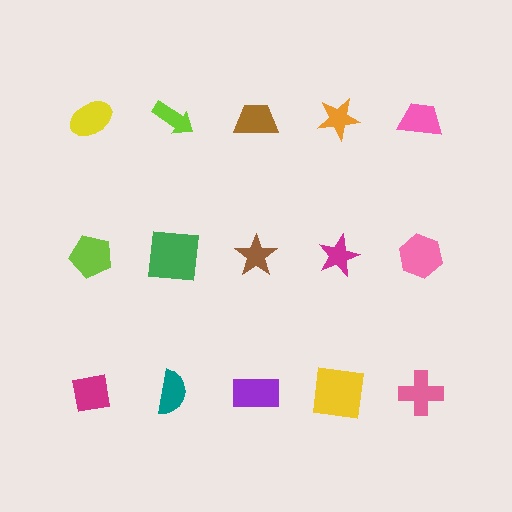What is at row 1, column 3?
A brown trapezoid.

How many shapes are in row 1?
5 shapes.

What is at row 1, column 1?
A yellow ellipse.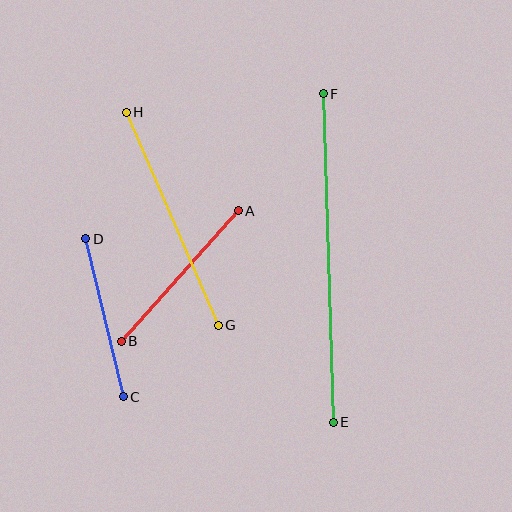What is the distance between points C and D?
The distance is approximately 162 pixels.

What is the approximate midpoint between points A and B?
The midpoint is at approximately (180, 276) pixels.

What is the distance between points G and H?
The distance is approximately 232 pixels.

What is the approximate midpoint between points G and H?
The midpoint is at approximately (172, 219) pixels.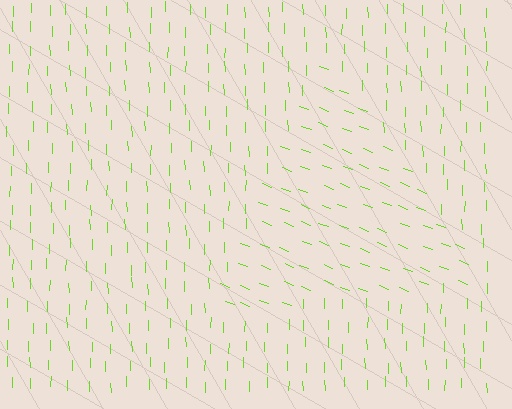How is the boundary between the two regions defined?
The boundary is defined purely by a change in line orientation (approximately 68 degrees difference). All lines are the same color and thickness.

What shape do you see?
I see a triangle.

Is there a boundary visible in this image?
Yes, there is a texture boundary formed by a change in line orientation.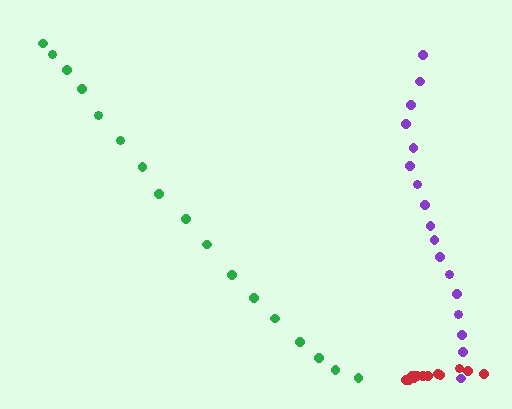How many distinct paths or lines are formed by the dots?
There are 3 distinct paths.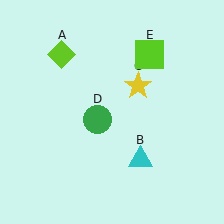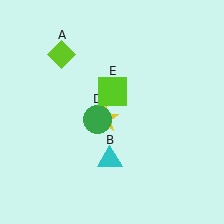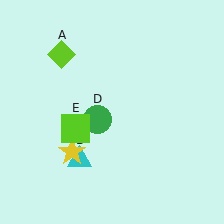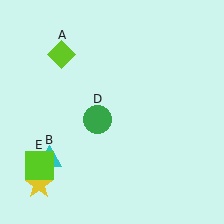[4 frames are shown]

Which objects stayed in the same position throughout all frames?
Lime diamond (object A) and green circle (object D) remained stationary.